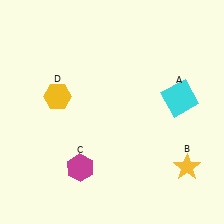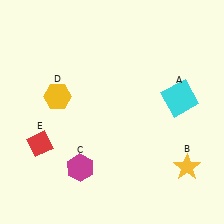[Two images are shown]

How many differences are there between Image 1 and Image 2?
There is 1 difference between the two images.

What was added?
A red diamond (E) was added in Image 2.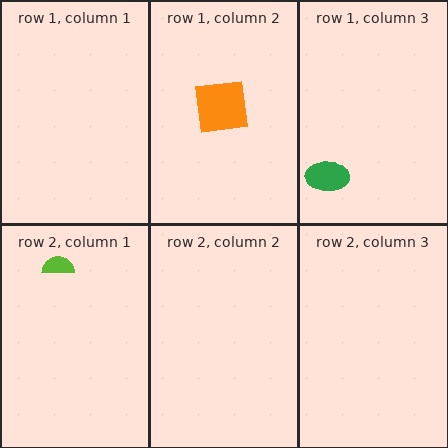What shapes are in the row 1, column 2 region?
The orange square.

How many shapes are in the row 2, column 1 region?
1.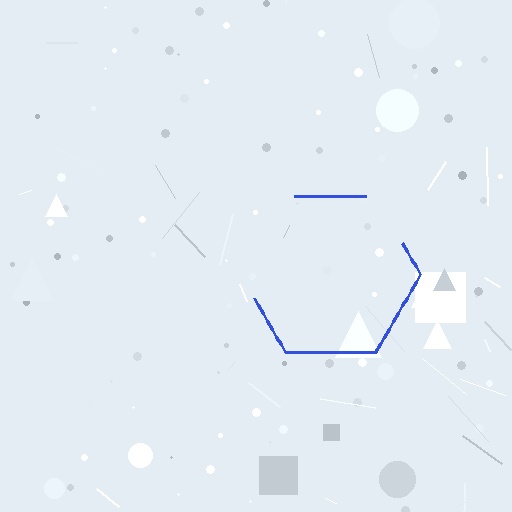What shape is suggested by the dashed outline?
The dashed outline suggests a hexagon.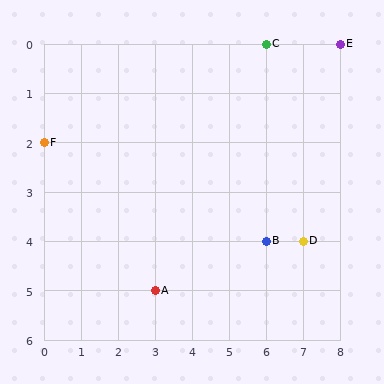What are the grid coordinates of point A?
Point A is at grid coordinates (3, 5).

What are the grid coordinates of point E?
Point E is at grid coordinates (8, 0).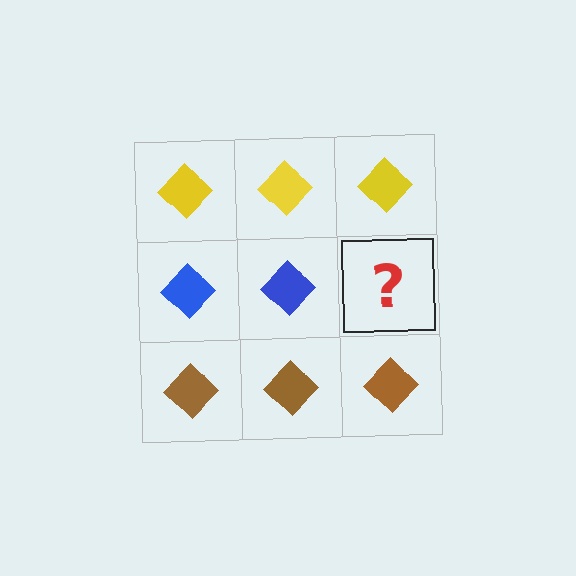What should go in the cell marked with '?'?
The missing cell should contain a blue diamond.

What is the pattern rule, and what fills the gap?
The rule is that each row has a consistent color. The gap should be filled with a blue diamond.